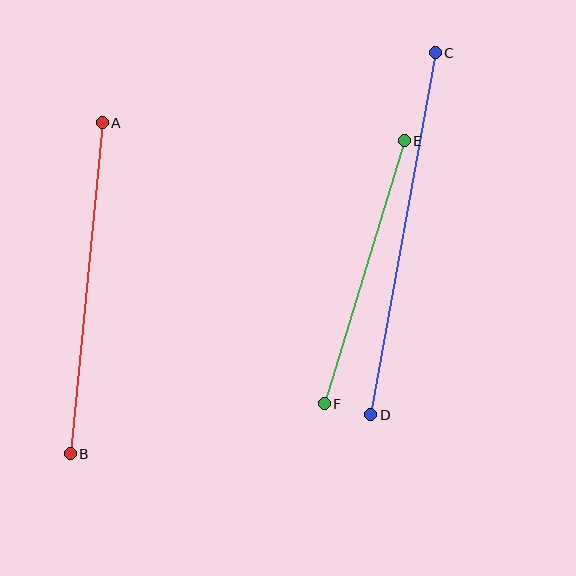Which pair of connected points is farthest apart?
Points C and D are farthest apart.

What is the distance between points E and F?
The distance is approximately 275 pixels.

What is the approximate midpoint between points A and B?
The midpoint is at approximately (86, 288) pixels.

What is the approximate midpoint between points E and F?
The midpoint is at approximately (364, 272) pixels.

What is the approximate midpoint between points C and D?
The midpoint is at approximately (403, 234) pixels.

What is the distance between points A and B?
The distance is approximately 333 pixels.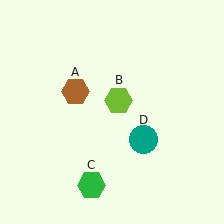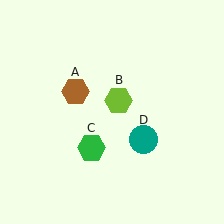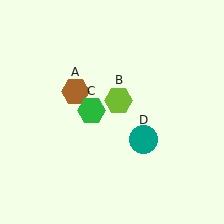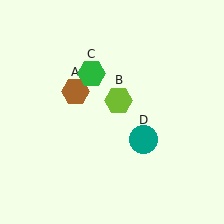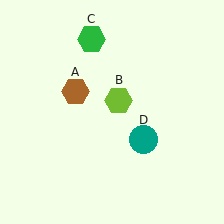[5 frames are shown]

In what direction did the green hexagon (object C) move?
The green hexagon (object C) moved up.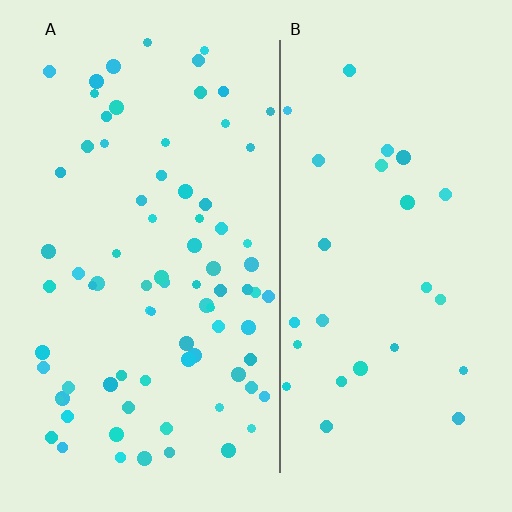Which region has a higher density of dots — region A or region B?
A (the left).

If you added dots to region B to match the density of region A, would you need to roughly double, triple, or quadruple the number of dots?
Approximately triple.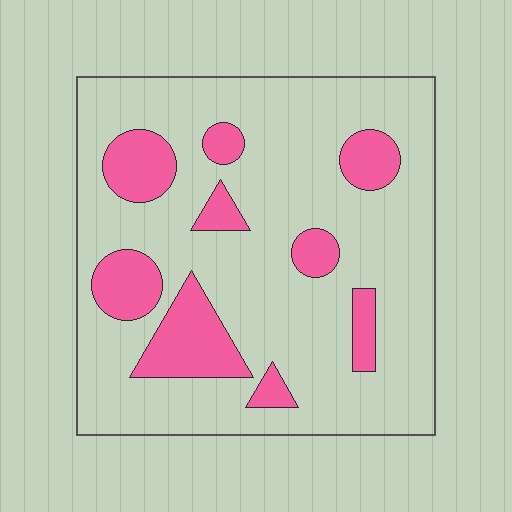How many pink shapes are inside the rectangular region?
9.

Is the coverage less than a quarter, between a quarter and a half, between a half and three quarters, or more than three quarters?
Less than a quarter.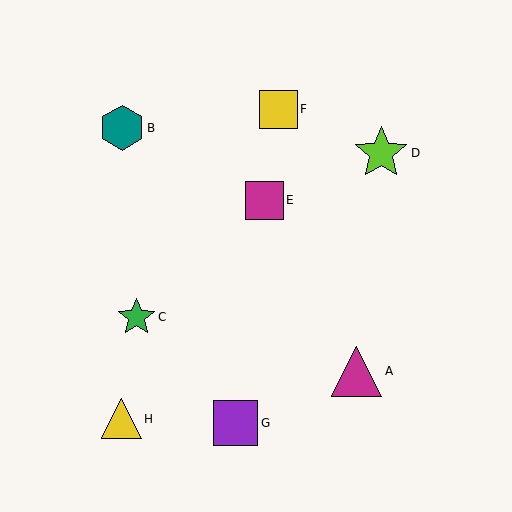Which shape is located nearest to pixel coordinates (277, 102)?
The yellow square (labeled F) at (278, 109) is nearest to that location.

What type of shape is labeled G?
Shape G is a purple square.